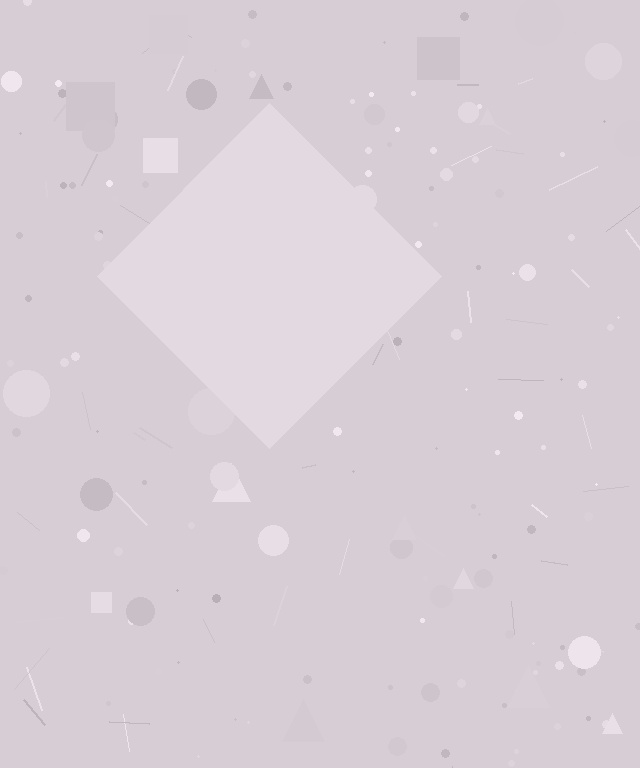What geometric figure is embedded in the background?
A diamond is embedded in the background.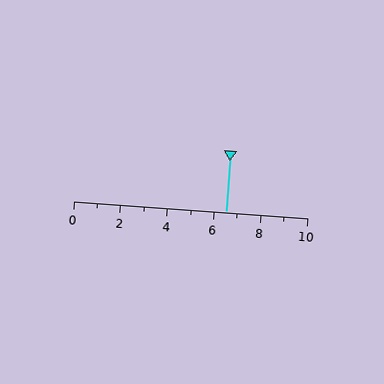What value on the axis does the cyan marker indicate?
The marker indicates approximately 6.5.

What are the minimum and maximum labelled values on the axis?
The axis runs from 0 to 10.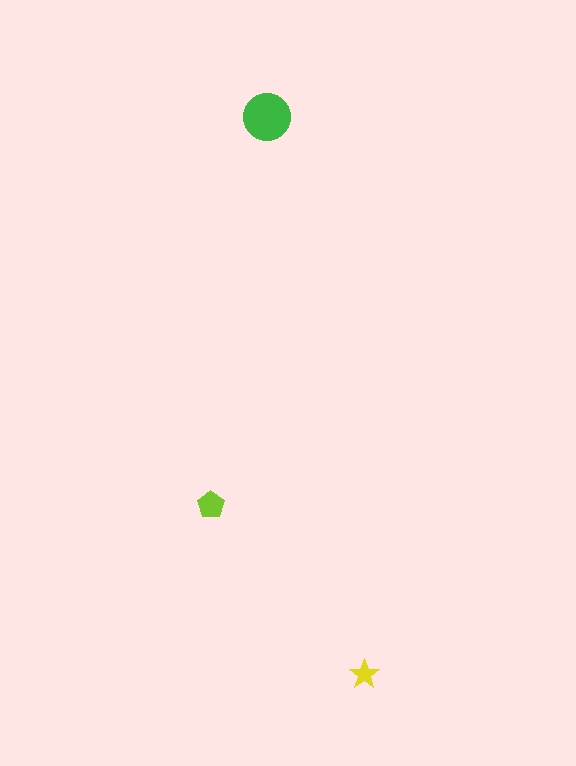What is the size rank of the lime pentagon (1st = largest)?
2nd.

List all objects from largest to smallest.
The green circle, the lime pentagon, the yellow star.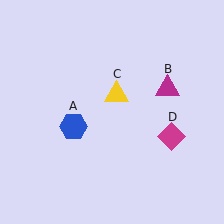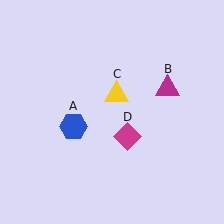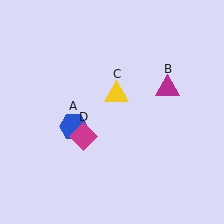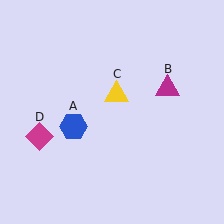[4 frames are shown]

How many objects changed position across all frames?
1 object changed position: magenta diamond (object D).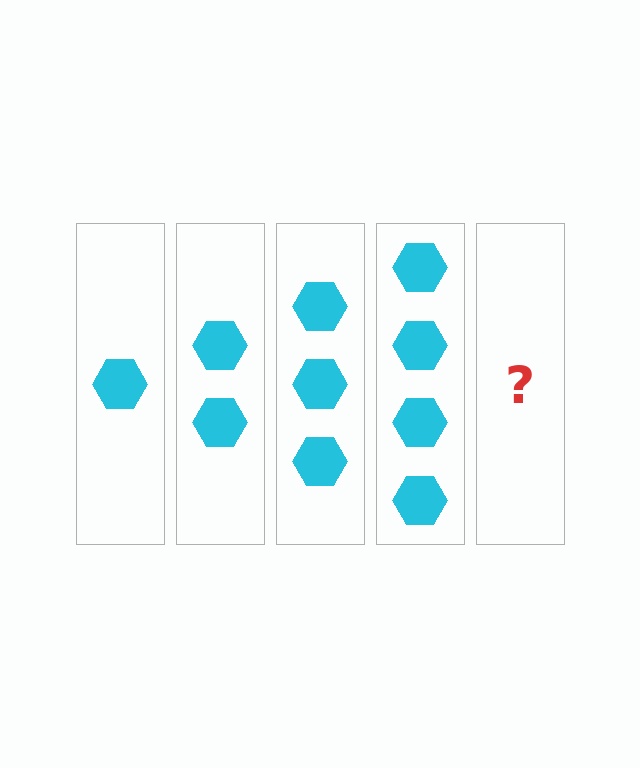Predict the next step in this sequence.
The next step is 5 hexagons.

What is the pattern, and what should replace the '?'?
The pattern is that each step adds one more hexagon. The '?' should be 5 hexagons.